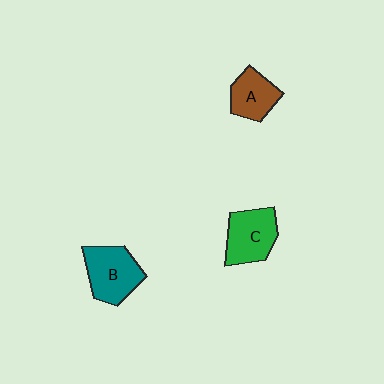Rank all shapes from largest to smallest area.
From largest to smallest: B (teal), C (green), A (brown).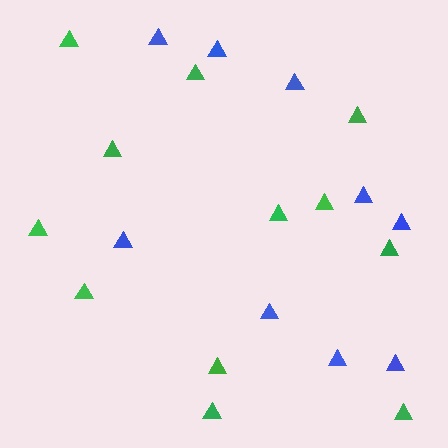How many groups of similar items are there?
There are 2 groups: one group of green triangles (12) and one group of blue triangles (9).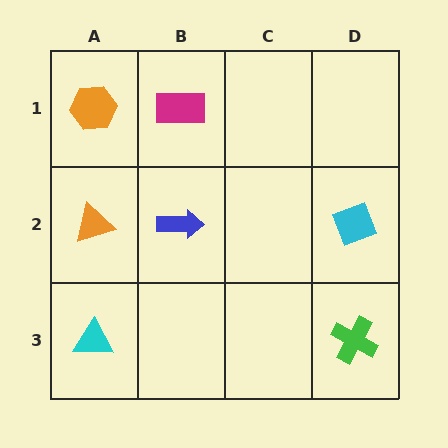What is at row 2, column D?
A cyan diamond.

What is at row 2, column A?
An orange triangle.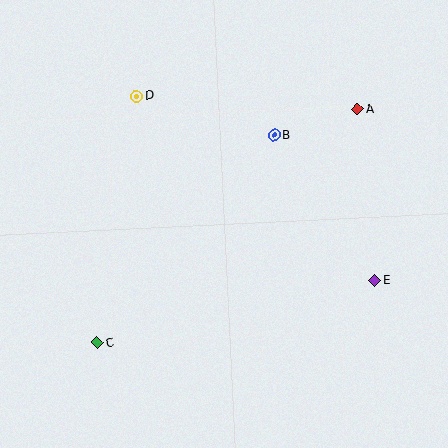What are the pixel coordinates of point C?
Point C is at (97, 343).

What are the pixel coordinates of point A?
Point A is at (357, 109).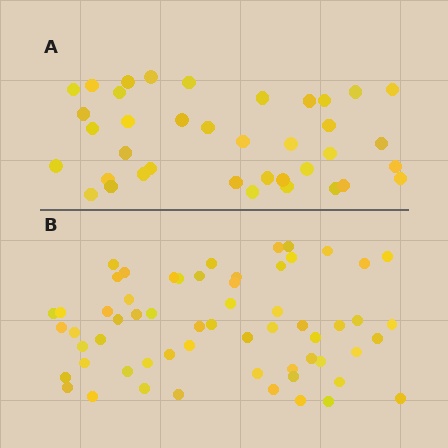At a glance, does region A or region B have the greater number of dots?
Region B (the bottom region) has more dots.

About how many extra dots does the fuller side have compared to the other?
Region B has approximately 20 more dots than region A.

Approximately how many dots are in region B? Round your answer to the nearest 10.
About 60 dots.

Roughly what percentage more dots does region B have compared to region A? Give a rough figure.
About 60% more.